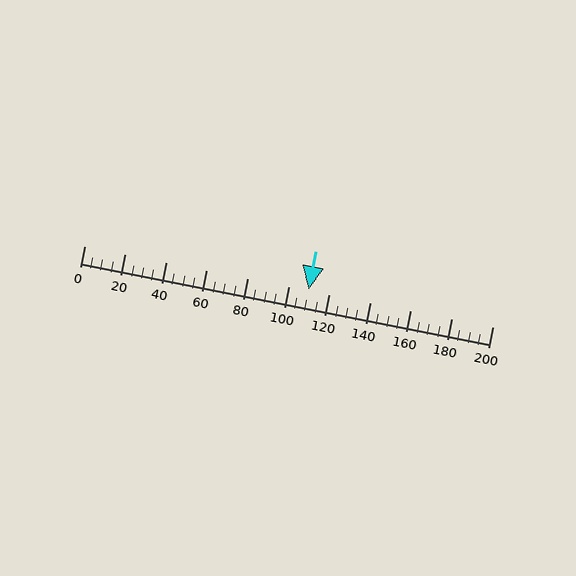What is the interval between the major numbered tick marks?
The major tick marks are spaced 20 units apart.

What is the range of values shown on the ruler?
The ruler shows values from 0 to 200.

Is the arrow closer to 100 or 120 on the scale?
The arrow is closer to 120.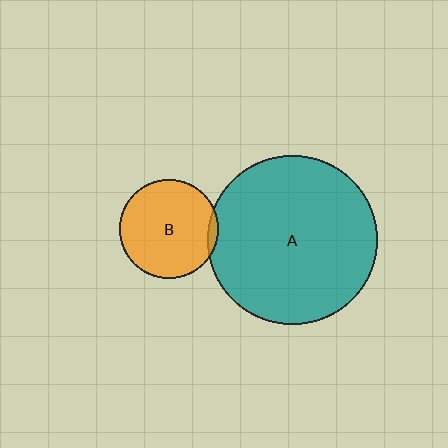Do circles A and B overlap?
Yes.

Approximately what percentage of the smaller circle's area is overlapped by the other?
Approximately 5%.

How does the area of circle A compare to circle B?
Approximately 3.0 times.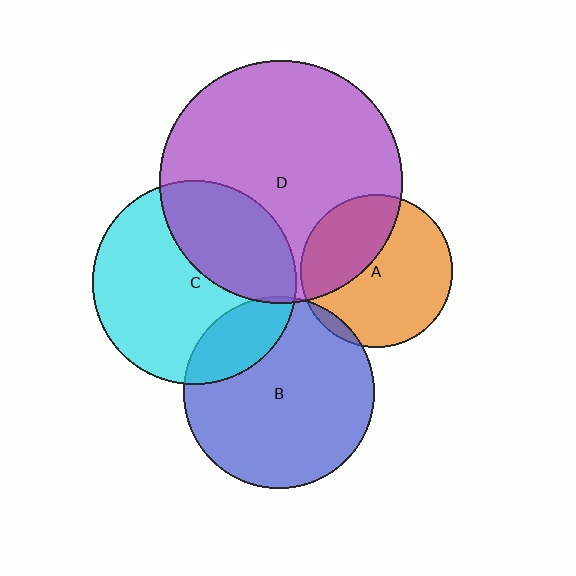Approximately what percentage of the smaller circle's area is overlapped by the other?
Approximately 35%.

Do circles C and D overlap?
Yes.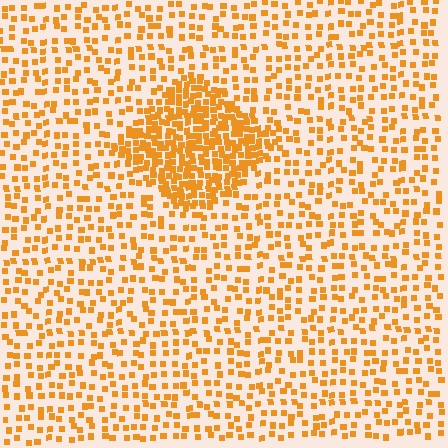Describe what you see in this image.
The image contains small orange elements arranged at two different densities. A diamond-shaped region is visible where the elements are more densely packed than the surrounding area.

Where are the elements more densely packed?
The elements are more densely packed inside the diamond boundary.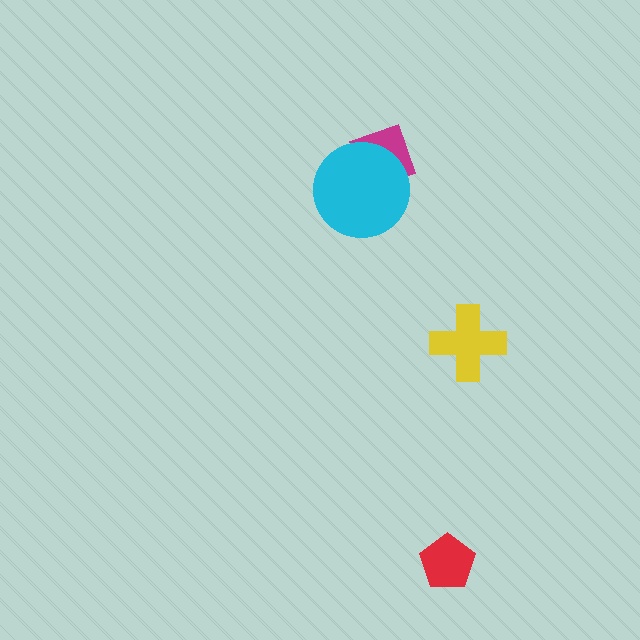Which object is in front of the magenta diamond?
The cyan circle is in front of the magenta diamond.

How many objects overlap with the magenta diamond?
1 object overlaps with the magenta diamond.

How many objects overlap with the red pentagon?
0 objects overlap with the red pentagon.